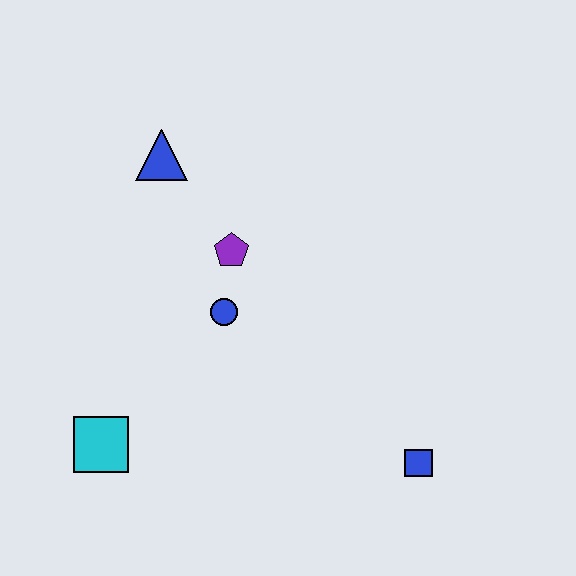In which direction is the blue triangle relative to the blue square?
The blue triangle is above the blue square.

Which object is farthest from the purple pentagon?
The blue square is farthest from the purple pentagon.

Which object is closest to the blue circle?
The purple pentagon is closest to the blue circle.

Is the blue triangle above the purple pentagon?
Yes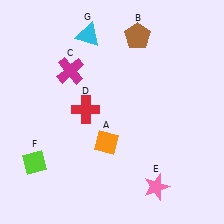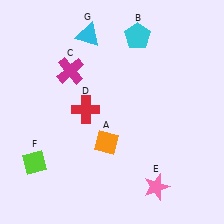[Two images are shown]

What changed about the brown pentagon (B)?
In Image 1, B is brown. In Image 2, it changed to cyan.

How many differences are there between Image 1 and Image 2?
There is 1 difference between the two images.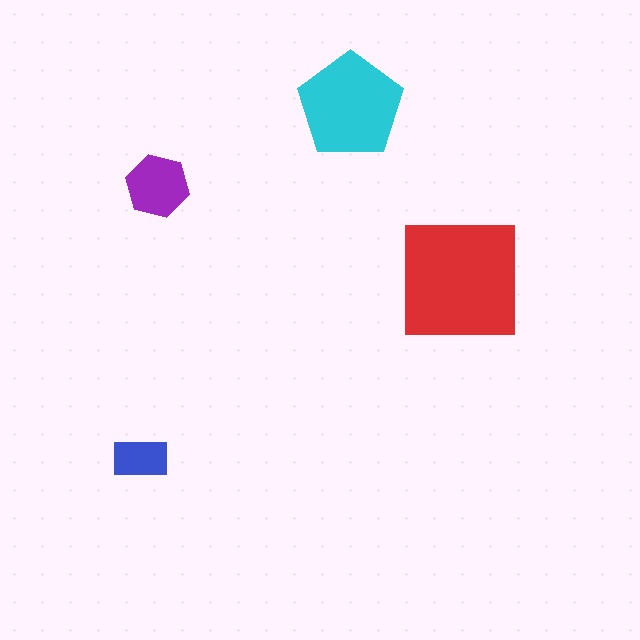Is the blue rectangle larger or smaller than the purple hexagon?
Smaller.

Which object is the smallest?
The blue rectangle.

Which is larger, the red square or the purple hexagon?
The red square.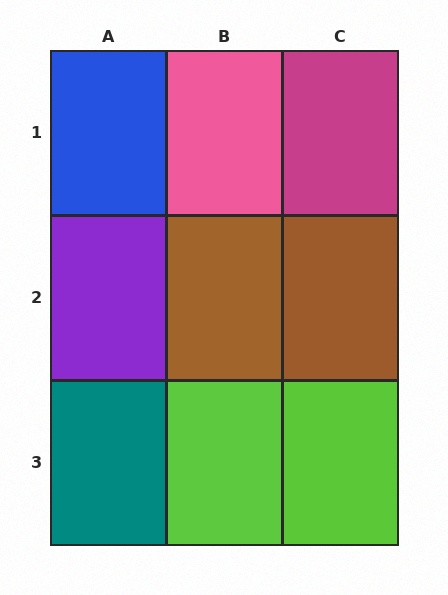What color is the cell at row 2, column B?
Brown.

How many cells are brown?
2 cells are brown.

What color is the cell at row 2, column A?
Purple.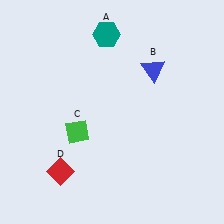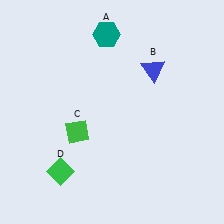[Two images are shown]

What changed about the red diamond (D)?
In Image 1, D is red. In Image 2, it changed to green.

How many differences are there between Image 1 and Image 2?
There is 1 difference between the two images.